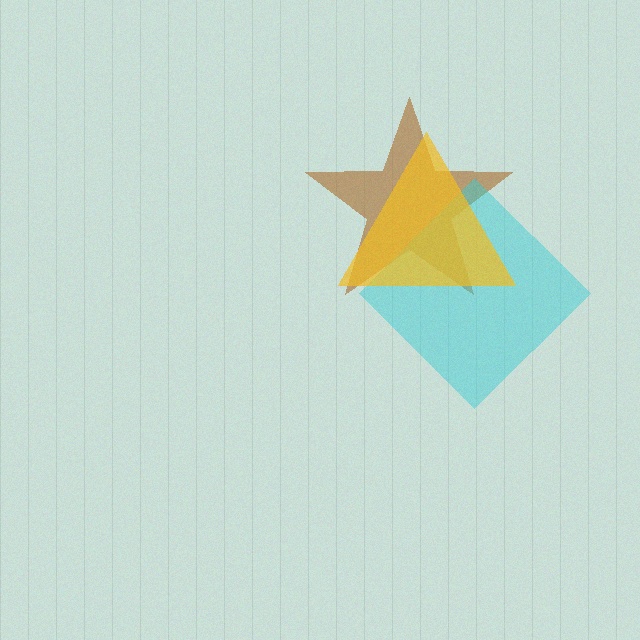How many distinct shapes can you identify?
There are 3 distinct shapes: a brown star, a cyan diamond, a yellow triangle.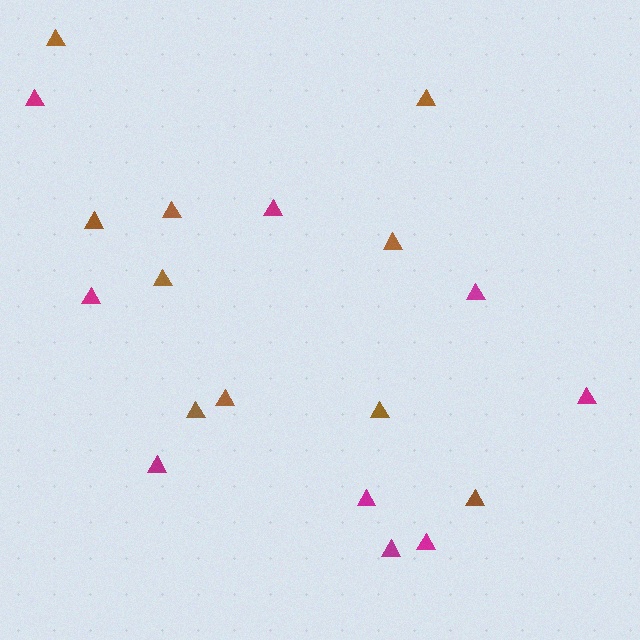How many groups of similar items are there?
There are 2 groups: one group of magenta triangles (9) and one group of brown triangles (10).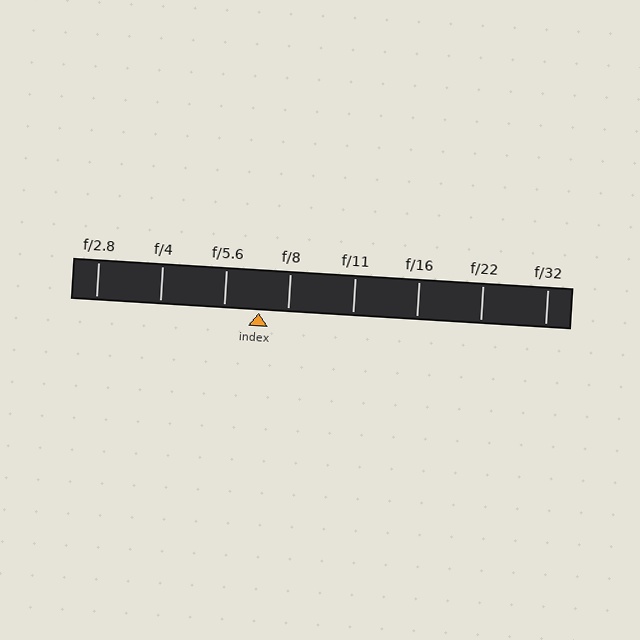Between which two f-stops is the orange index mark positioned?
The index mark is between f/5.6 and f/8.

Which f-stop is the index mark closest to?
The index mark is closest to f/8.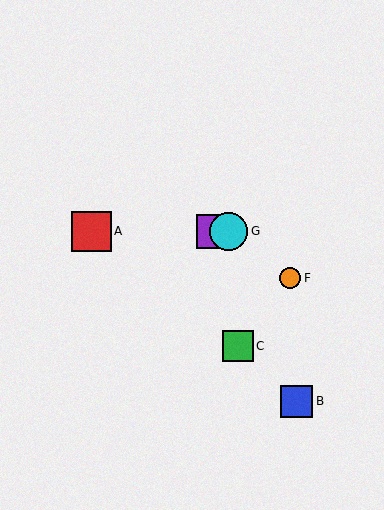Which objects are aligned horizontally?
Objects A, D, E, G are aligned horizontally.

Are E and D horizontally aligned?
Yes, both are at y≈231.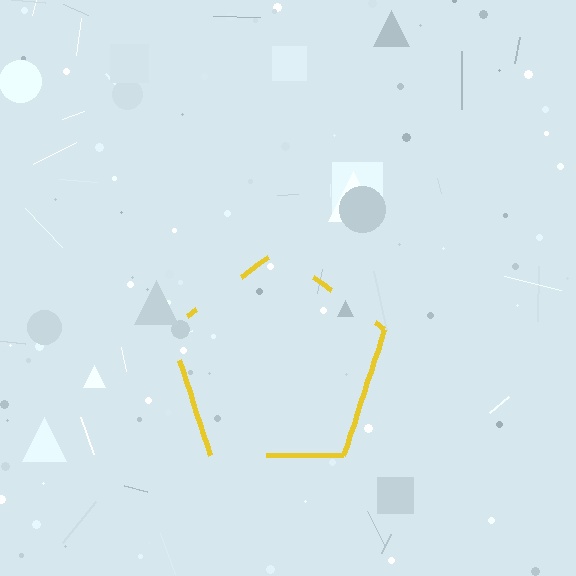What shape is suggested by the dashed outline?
The dashed outline suggests a pentagon.